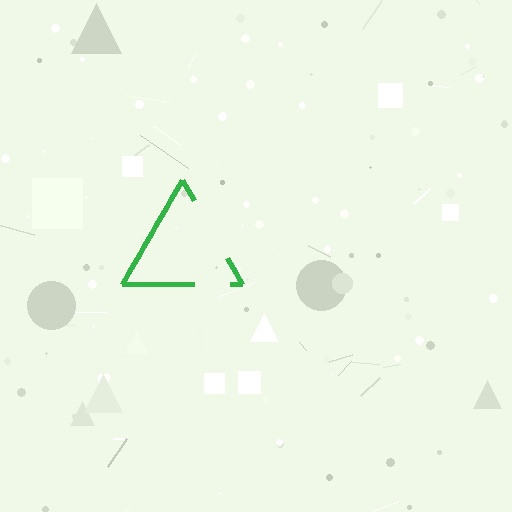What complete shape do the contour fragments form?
The contour fragments form a triangle.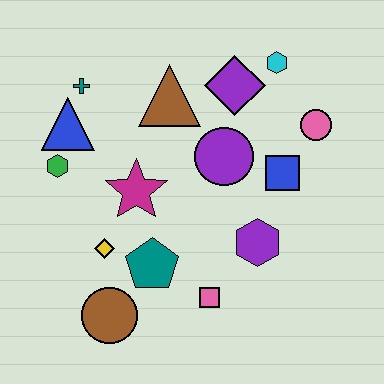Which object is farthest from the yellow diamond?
The cyan hexagon is farthest from the yellow diamond.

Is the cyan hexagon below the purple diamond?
No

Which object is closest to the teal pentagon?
The yellow diamond is closest to the teal pentagon.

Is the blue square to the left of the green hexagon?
No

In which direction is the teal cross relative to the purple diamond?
The teal cross is to the left of the purple diamond.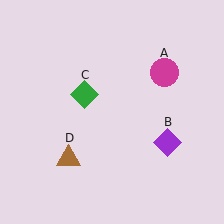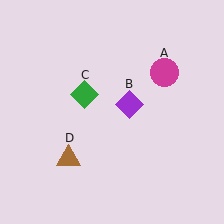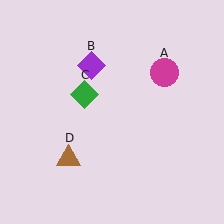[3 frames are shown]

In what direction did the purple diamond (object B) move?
The purple diamond (object B) moved up and to the left.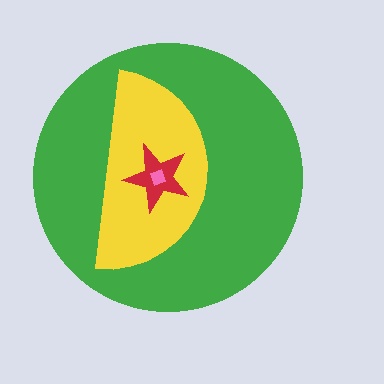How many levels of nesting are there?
4.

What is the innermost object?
The pink diamond.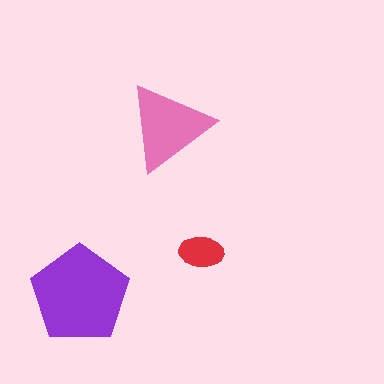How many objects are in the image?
There are 3 objects in the image.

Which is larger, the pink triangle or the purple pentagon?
The purple pentagon.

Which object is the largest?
The purple pentagon.